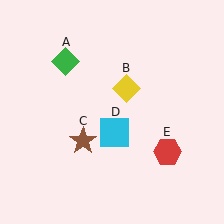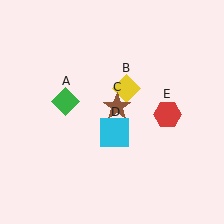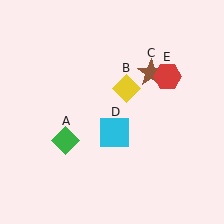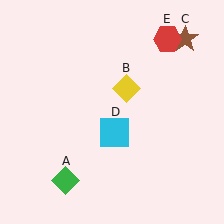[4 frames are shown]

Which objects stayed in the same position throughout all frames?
Yellow diamond (object B) and cyan square (object D) remained stationary.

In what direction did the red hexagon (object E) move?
The red hexagon (object E) moved up.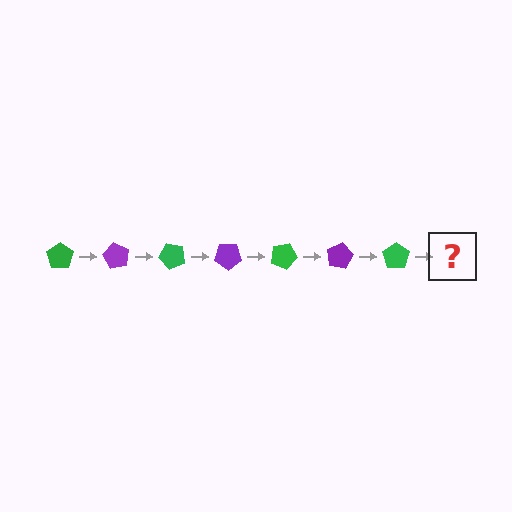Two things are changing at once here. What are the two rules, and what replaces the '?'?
The two rules are that it rotates 60 degrees each step and the color cycles through green and purple. The '?' should be a purple pentagon, rotated 420 degrees from the start.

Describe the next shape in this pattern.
It should be a purple pentagon, rotated 420 degrees from the start.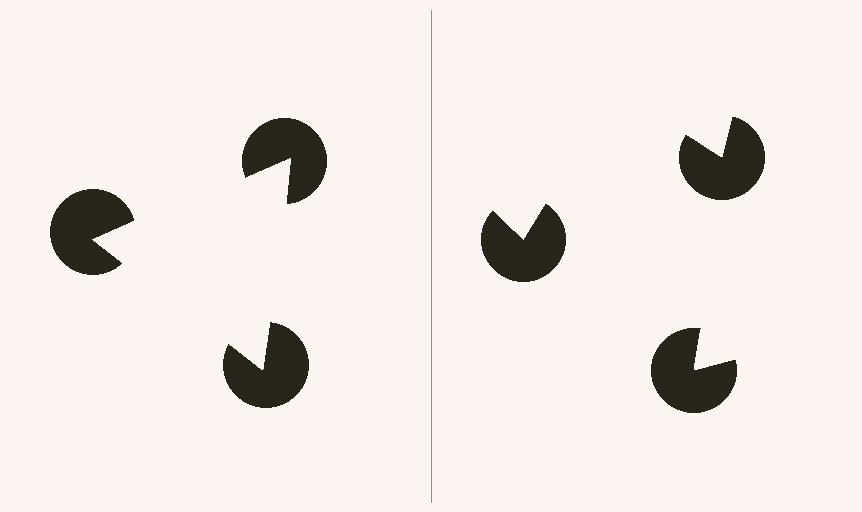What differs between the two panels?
The pac-man discs are positioned identically on both sides; only the wedge orientations differ. On the left they align to a triangle; on the right they are misaligned.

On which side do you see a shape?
An illusory triangle appears on the left side. On the right side the wedge cuts are rotated, so no coherent shape forms.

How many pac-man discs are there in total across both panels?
6 — 3 on each side.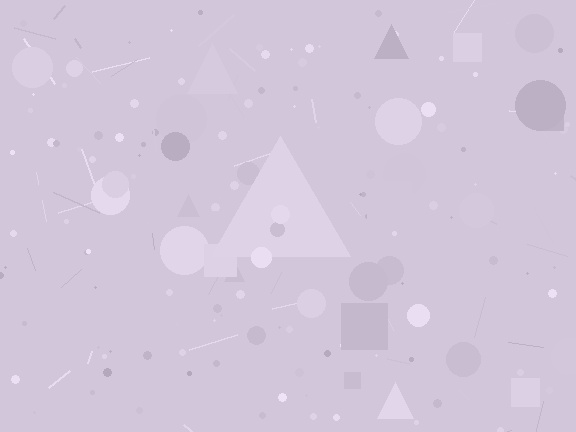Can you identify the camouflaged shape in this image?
The camouflaged shape is a triangle.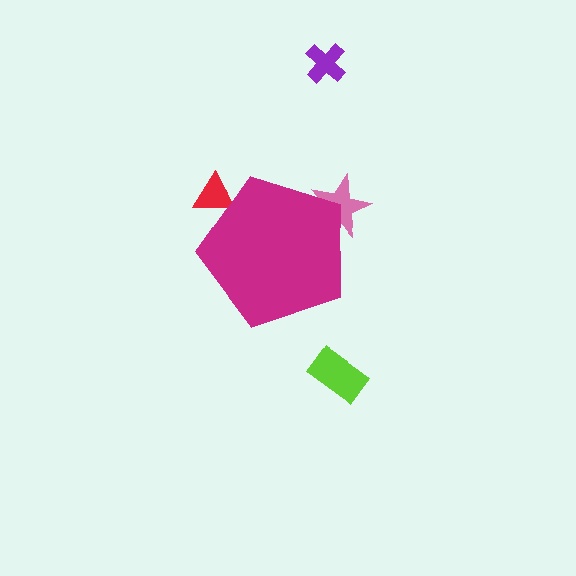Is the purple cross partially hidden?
No, the purple cross is fully visible.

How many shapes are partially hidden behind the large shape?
2 shapes are partially hidden.